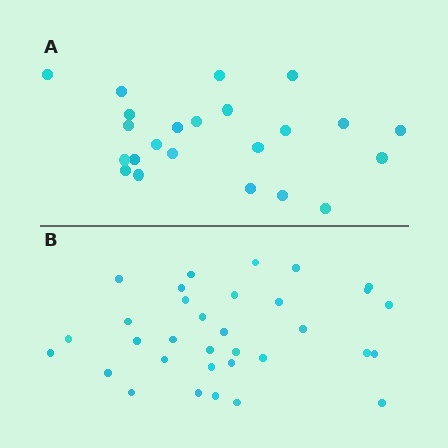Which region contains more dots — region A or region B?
Region B (the bottom region) has more dots.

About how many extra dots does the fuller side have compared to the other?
Region B has roughly 10 or so more dots than region A.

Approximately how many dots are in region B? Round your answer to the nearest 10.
About 30 dots. (The exact count is 33, which rounds to 30.)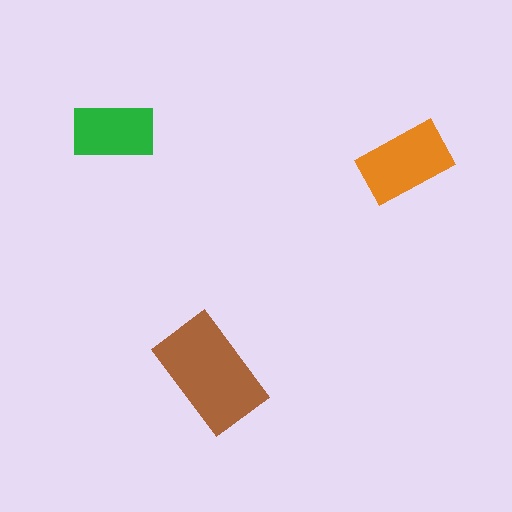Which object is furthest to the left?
The green rectangle is leftmost.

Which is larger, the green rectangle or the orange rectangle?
The orange one.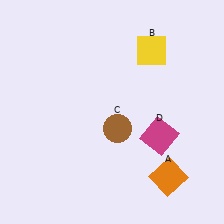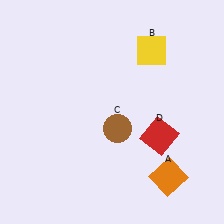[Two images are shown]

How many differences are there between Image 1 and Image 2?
There is 1 difference between the two images.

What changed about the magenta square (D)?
In Image 1, D is magenta. In Image 2, it changed to red.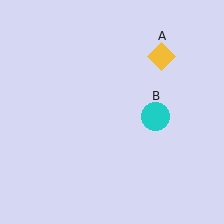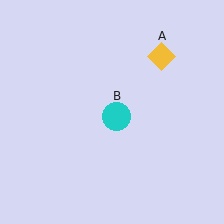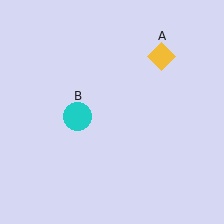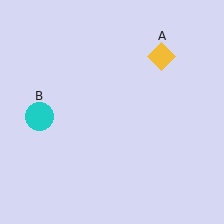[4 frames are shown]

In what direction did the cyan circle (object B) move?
The cyan circle (object B) moved left.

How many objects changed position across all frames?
1 object changed position: cyan circle (object B).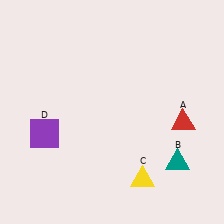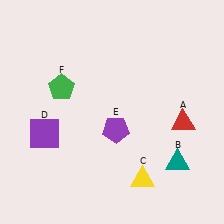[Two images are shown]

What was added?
A purple pentagon (E), a green pentagon (F) were added in Image 2.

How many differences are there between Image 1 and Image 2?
There are 2 differences between the two images.